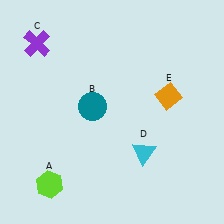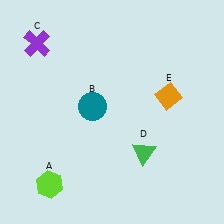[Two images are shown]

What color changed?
The triangle (D) changed from cyan in Image 1 to green in Image 2.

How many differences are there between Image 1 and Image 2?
There is 1 difference between the two images.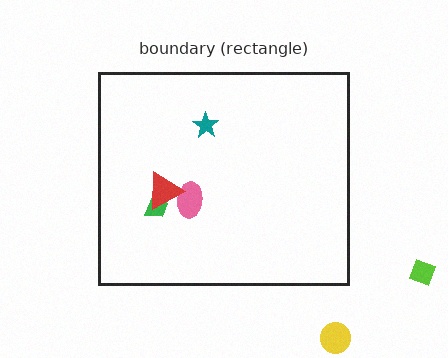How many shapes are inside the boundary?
4 inside, 2 outside.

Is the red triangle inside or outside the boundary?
Inside.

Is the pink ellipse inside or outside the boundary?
Inside.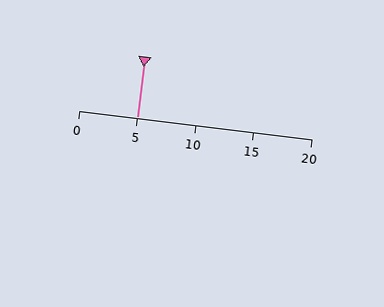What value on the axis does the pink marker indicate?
The marker indicates approximately 5.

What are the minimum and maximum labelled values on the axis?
The axis runs from 0 to 20.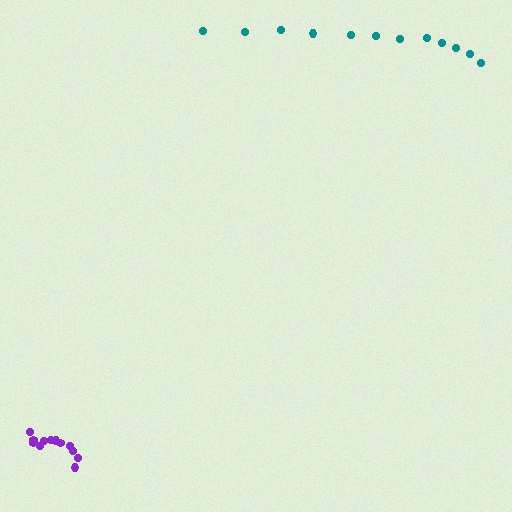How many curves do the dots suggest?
There are 2 distinct paths.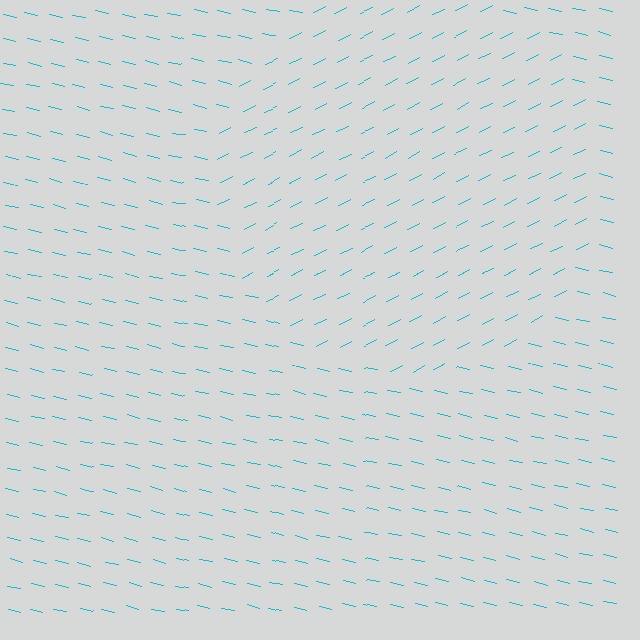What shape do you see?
I see a circle.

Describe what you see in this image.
The image is filled with small cyan line segments. A circle region in the image has lines oriented differently from the surrounding lines, creating a visible texture boundary.